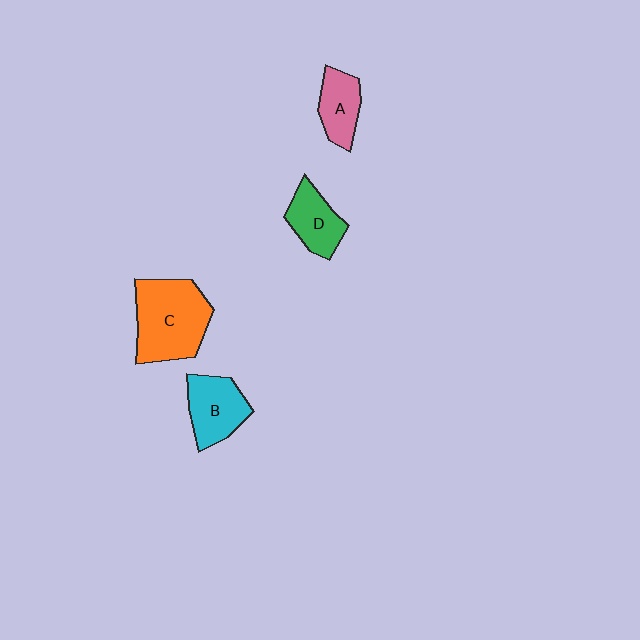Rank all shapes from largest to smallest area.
From largest to smallest: C (orange), B (cyan), D (green), A (pink).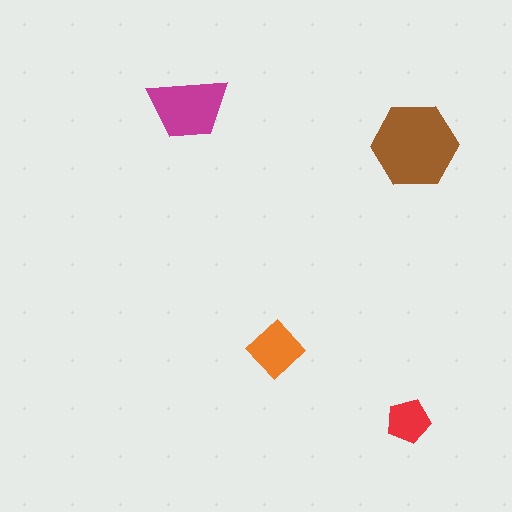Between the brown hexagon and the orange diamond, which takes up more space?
The brown hexagon.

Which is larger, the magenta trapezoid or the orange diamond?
The magenta trapezoid.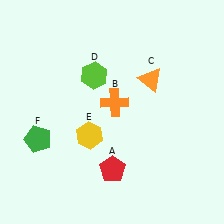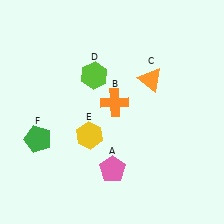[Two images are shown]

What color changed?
The pentagon (A) changed from red in Image 1 to pink in Image 2.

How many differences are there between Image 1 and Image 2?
There is 1 difference between the two images.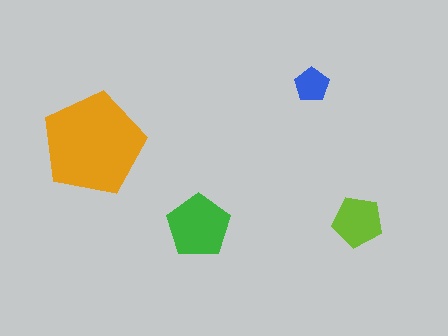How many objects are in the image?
There are 4 objects in the image.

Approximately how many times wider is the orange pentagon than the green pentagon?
About 1.5 times wider.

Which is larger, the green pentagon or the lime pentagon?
The green one.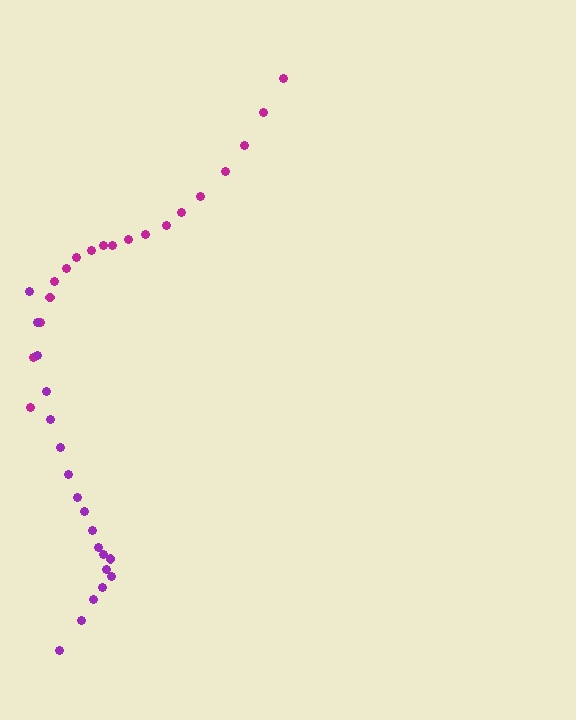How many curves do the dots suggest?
There are 2 distinct paths.